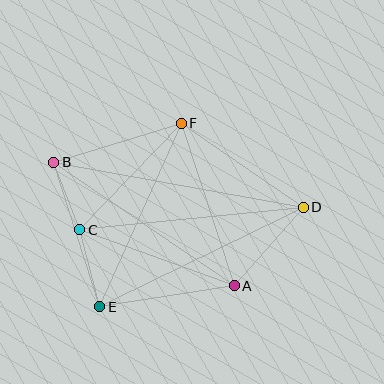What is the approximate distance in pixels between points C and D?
The distance between C and D is approximately 225 pixels.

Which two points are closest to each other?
Points B and C are closest to each other.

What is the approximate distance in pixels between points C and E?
The distance between C and E is approximately 79 pixels.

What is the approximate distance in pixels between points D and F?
The distance between D and F is approximately 148 pixels.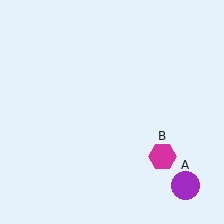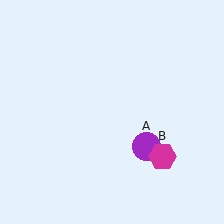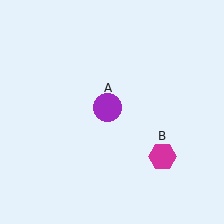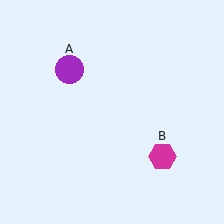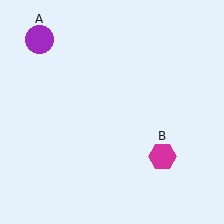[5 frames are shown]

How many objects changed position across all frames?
1 object changed position: purple circle (object A).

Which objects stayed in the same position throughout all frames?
Magenta hexagon (object B) remained stationary.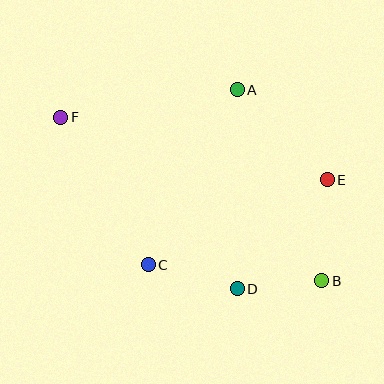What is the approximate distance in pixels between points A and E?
The distance between A and E is approximately 127 pixels.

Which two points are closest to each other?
Points B and D are closest to each other.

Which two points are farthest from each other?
Points B and F are farthest from each other.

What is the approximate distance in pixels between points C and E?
The distance between C and E is approximately 198 pixels.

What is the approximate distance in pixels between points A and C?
The distance between A and C is approximately 196 pixels.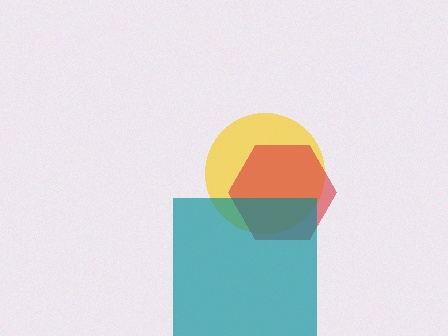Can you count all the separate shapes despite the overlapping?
Yes, there are 3 separate shapes.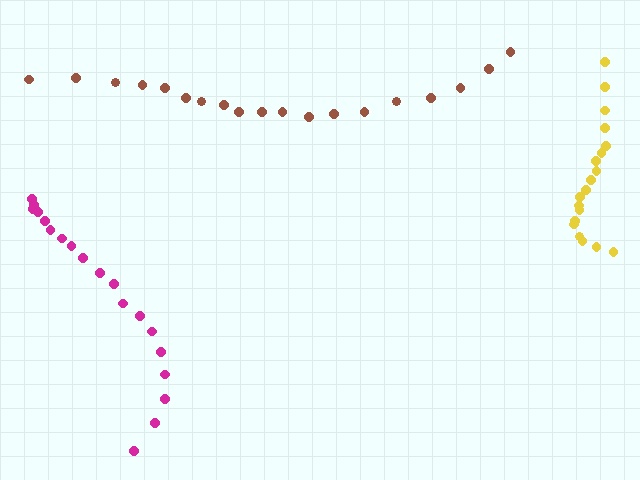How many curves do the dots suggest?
There are 3 distinct paths.